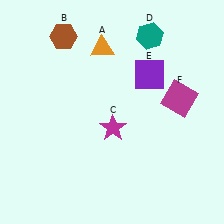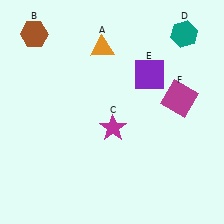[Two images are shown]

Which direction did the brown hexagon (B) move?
The brown hexagon (B) moved left.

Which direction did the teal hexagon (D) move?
The teal hexagon (D) moved right.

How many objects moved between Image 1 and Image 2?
2 objects moved between the two images.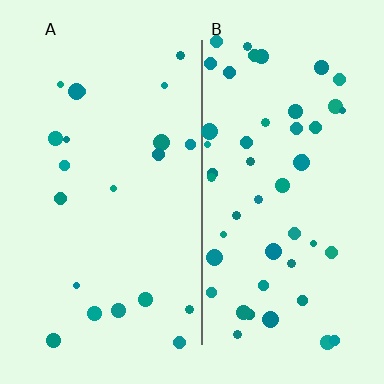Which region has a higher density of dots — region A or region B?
B (the right).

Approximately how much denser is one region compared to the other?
Approximately 2.3× — region B over region A.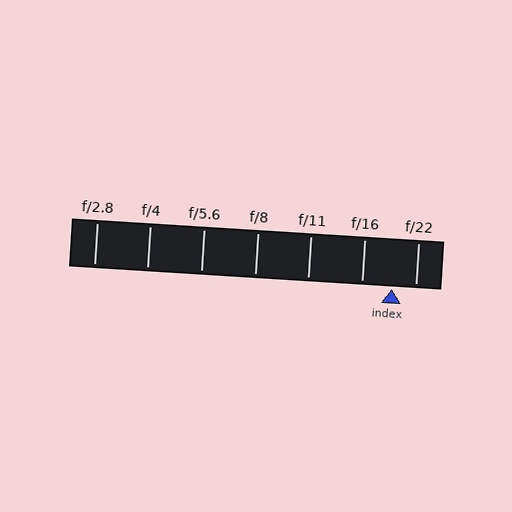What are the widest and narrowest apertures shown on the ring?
The widest aperture shown is f/2.8 and the narrowest is f/22.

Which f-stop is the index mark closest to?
The index mark is closest to f/22.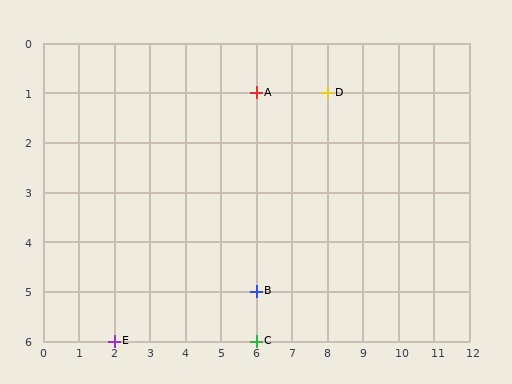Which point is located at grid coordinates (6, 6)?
Point C is at (6, 6).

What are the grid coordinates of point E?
Point E is at grid coordinates (2, 6).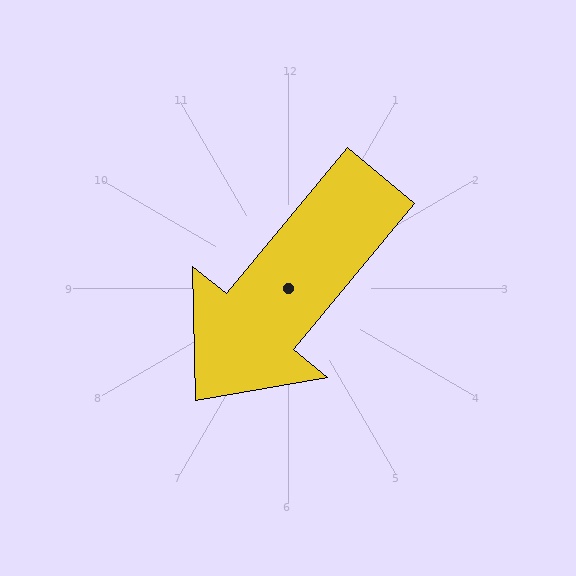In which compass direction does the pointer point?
Southwest.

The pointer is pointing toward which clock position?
Roughly 7 o'clock.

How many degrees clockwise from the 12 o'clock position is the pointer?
Approximately 219 degrees.